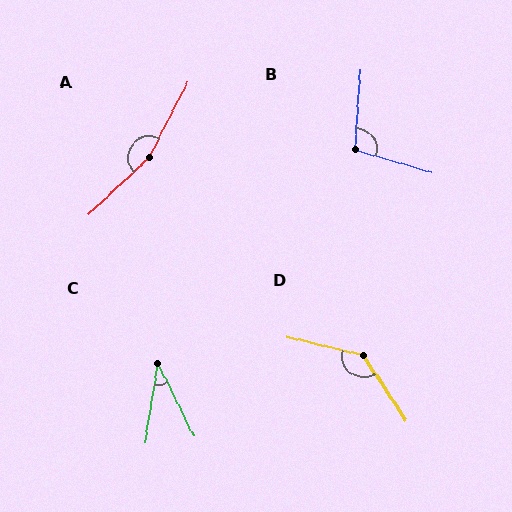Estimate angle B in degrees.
Approximately 103 degrees.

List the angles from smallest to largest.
C (36°), B (103°), D (137°), A (160°).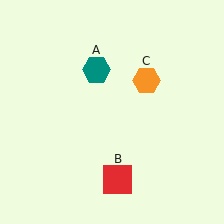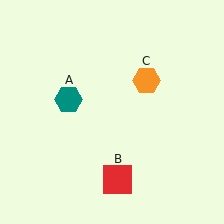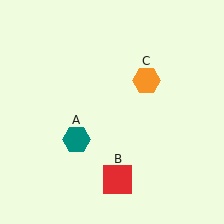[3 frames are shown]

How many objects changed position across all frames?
1 object changed position: teal hexagon (object A).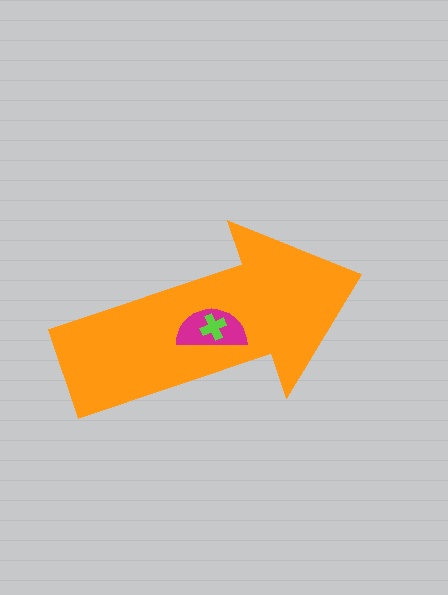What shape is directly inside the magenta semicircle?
The lime cross.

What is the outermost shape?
The orange arrow.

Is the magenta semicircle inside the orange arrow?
Yes.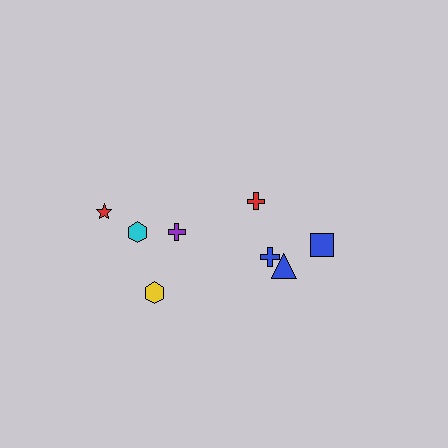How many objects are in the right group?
There are 3 objects.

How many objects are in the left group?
There are 5 objects.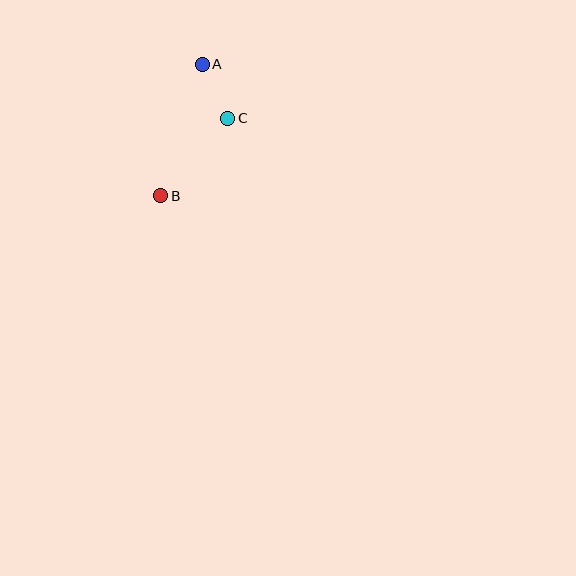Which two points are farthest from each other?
Points A and B are farthest from each other.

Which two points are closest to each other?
Points A and C are closest to each other.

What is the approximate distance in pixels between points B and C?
The distance between B and C is approximately 102 pixels.